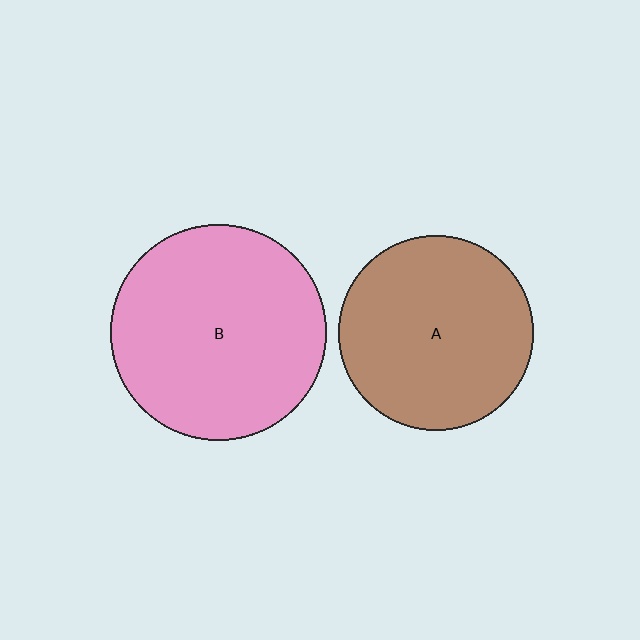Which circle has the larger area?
Circle B (pink).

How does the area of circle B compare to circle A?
Approximately 1.2 times.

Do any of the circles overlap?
No, none of the circles overlap.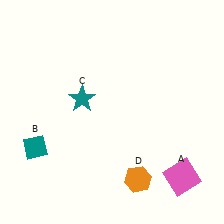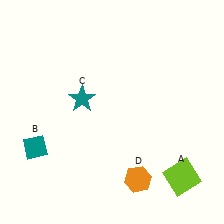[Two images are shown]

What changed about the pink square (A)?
In Image 1, A is pink. In Image 2, it changed to lime.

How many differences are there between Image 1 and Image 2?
There is 1 difference between the two images.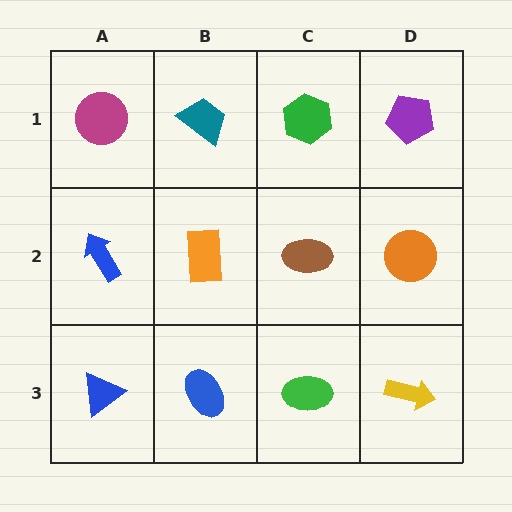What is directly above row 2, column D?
A purple pentagon.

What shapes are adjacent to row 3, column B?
An orange rectangle (row 2, column B), a blue triangle (row 3, column A), a green ellipse (row 3, column C).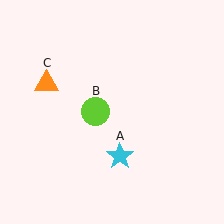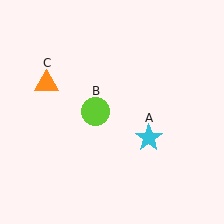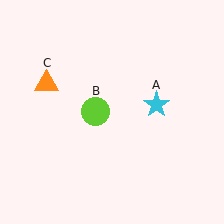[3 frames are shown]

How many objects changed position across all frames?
1 object changed position: cyan star (object A).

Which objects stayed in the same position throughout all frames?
Lime circle (object B) and orange triangle (object C) remained stationary.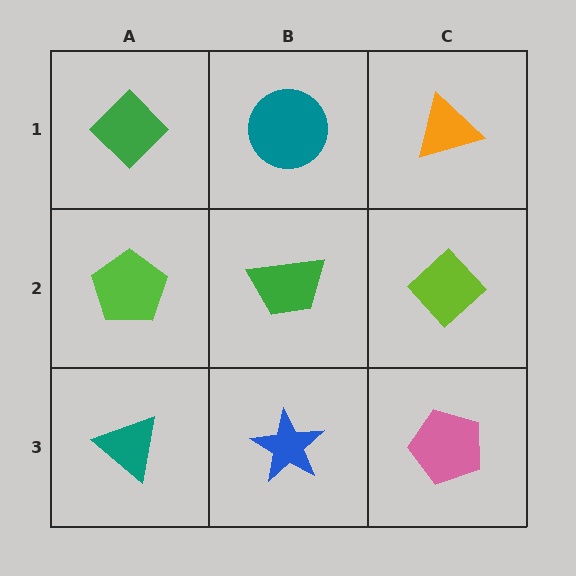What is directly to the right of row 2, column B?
A lime diamond.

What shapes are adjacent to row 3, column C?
A lime diamond (row 2, column C), a blue star (row 3, column B).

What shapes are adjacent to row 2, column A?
A green diamond (row 1, column A), a teal triangle (row 3, column A), a green trapezoid (row 2, column B).